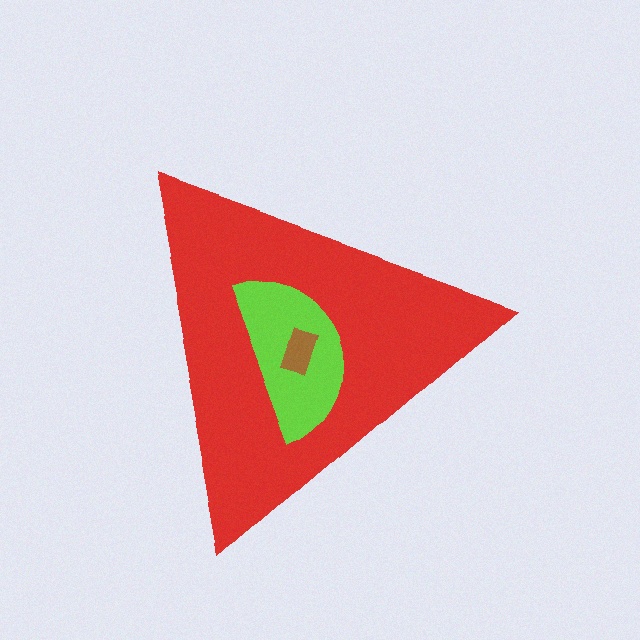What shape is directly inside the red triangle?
The lime semicircle.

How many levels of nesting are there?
3.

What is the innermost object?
The brown rectangle.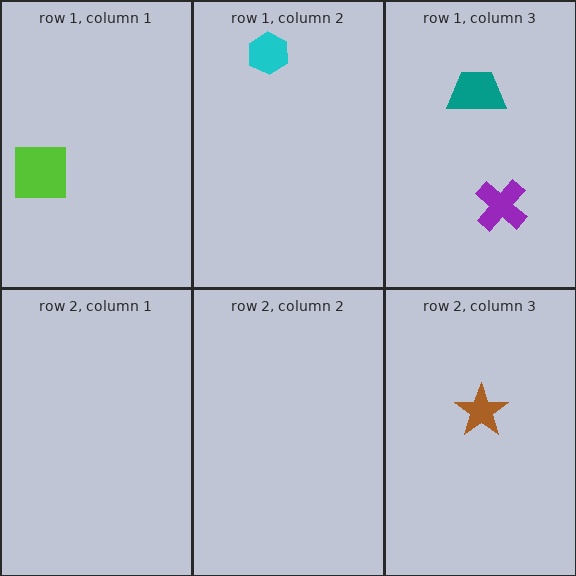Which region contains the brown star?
The row 2, column 3 region.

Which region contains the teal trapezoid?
The row 1, column 3 region.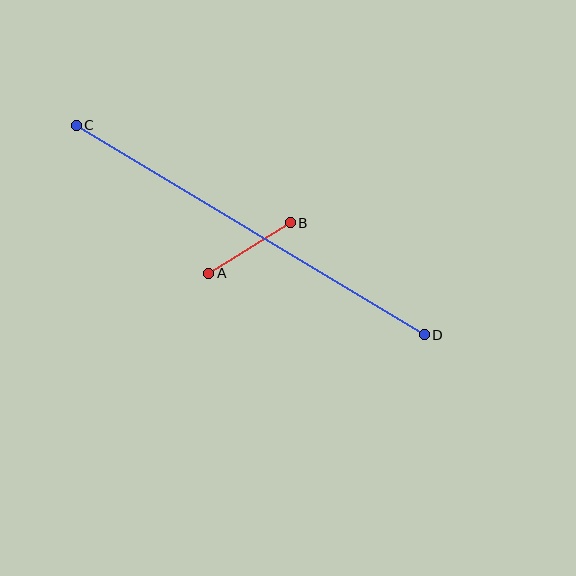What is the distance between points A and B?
The distance is approximately 96 pixels.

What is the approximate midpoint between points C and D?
The midpoint is at approximately (250, 230) pixels.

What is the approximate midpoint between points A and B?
The midpoint is at approximately (250, 248) pixels.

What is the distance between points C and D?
The distance is approximately 406 pixels.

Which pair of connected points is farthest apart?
Points C and D are farthest apart.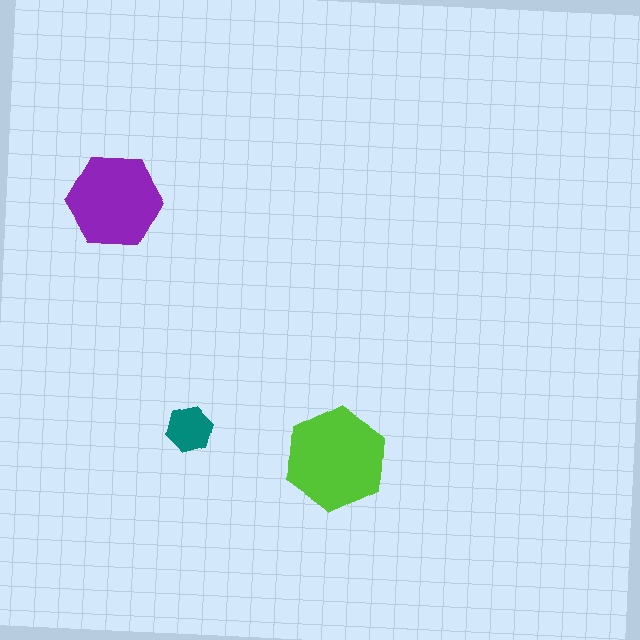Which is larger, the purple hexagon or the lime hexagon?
The lime one.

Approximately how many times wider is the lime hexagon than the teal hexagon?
About 2 times wider.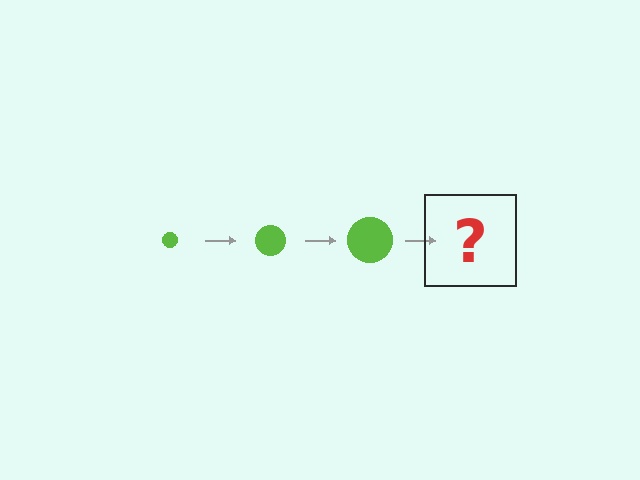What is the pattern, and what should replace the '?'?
The pattern is that the circle gets progressively larger each step. The '?' should be a lime circle, larger than the previous one.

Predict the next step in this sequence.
The next step is a lime circle, larger than the previous one.